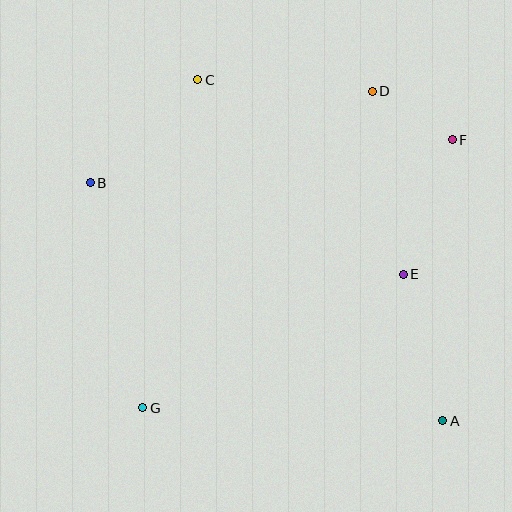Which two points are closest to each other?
Points D and F are closest to each other.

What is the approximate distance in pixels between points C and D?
The distance between C and D is approximately 175 pixels.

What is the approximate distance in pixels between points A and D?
The distance between A and D is approximately 337 pixels.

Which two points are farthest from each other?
Points A and B are farthest from each other.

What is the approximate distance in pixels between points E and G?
The distance between E and G is approximately 293 pixels.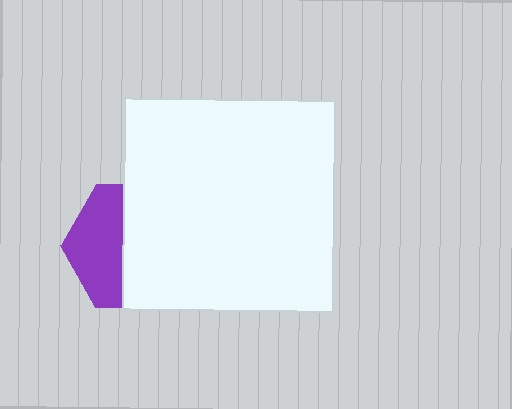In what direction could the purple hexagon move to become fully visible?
The purple hexagon could move left. That would shift it out from behind the white square entirely.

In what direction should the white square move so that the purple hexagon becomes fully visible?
The white square should move right. That is the shortest direction to clear the overlap and leave the purple hexagon fully visible.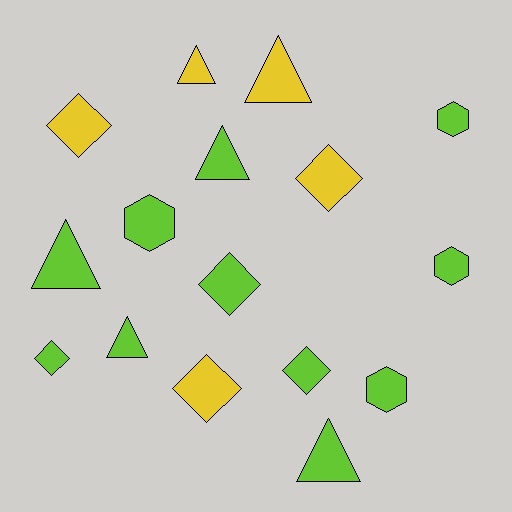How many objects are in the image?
There are 16 objects.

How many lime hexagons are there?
There are 4 lime hexagons.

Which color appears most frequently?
Lime, with 11 objects.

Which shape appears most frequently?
Diamond, with 6 objects.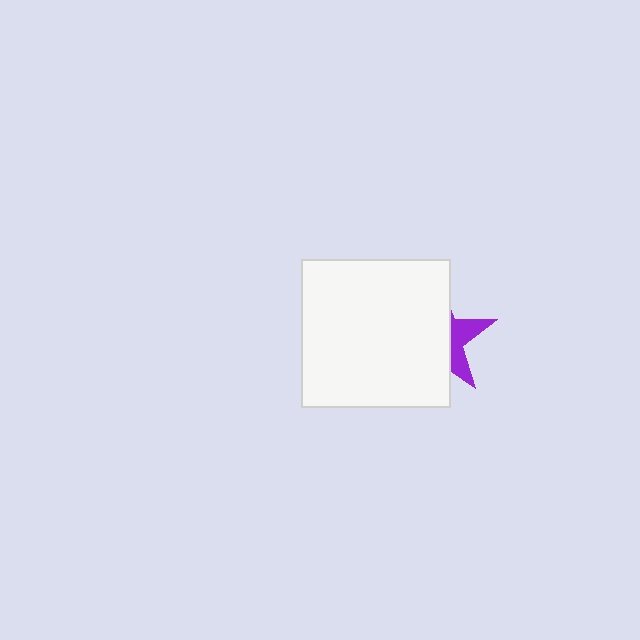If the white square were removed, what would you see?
You would see the complete purple star.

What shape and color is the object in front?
The object in front is a white square.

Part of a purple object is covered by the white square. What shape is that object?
It is a star.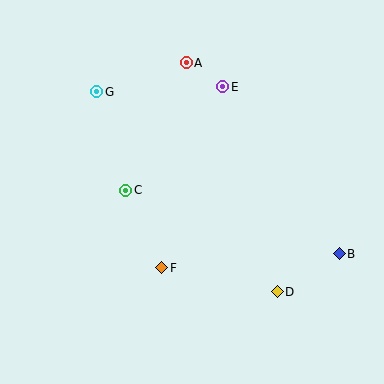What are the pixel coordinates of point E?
Point E is at (223, 87).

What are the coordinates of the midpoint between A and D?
The midpoint between A and D is at (232, 177).